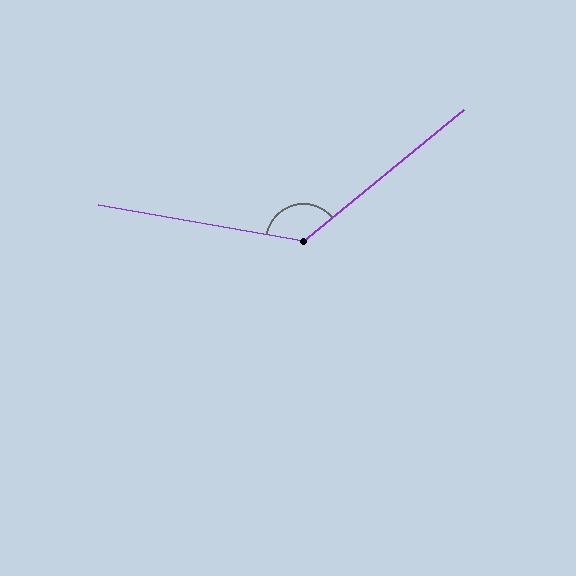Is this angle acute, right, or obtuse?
It is obtuse.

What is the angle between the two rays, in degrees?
Approximately 131 degrees.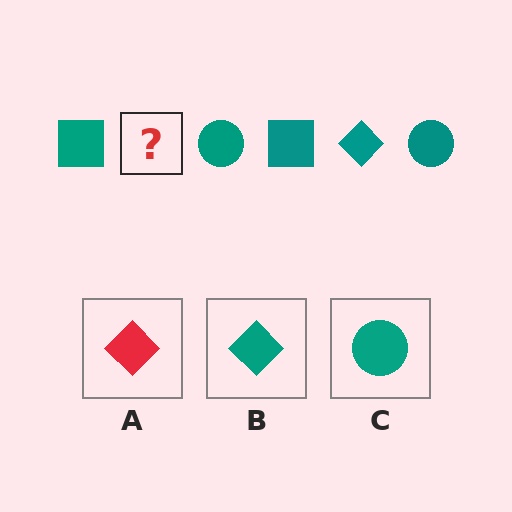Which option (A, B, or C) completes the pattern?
B.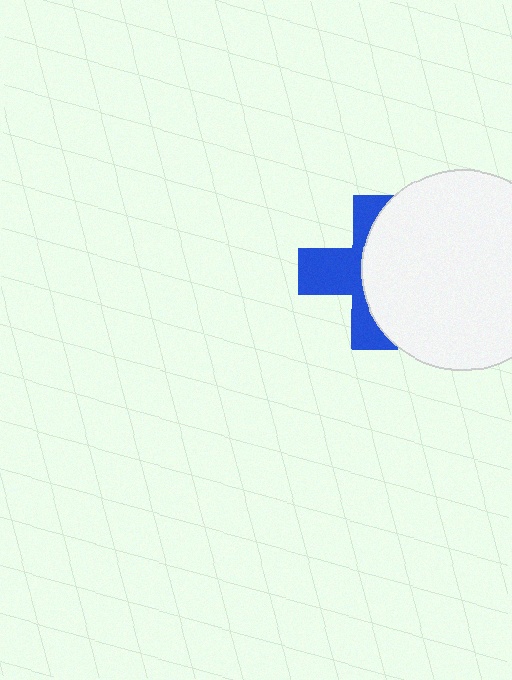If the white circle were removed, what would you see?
You would see the complete blue cross.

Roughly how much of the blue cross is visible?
About half of it is visible (roughly 46%).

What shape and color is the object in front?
The object in front is a white circle.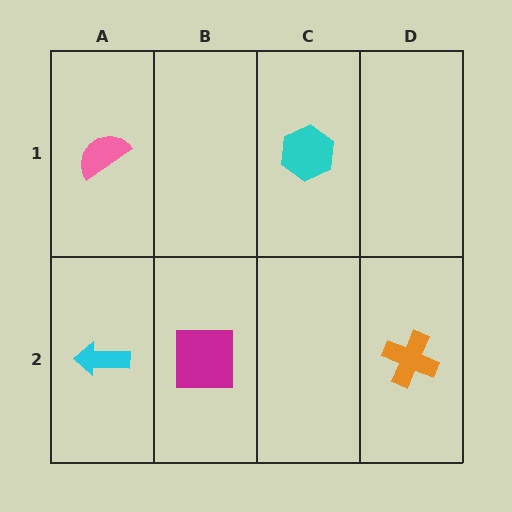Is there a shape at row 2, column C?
No, that cell is empty.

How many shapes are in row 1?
2 shapes.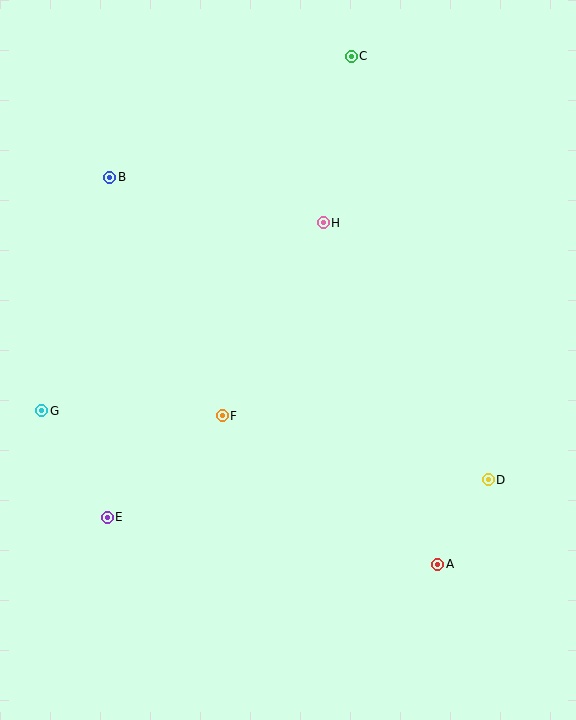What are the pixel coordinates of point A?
Point A is at (438, 564).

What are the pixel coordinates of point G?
Point G is at (42, 411).